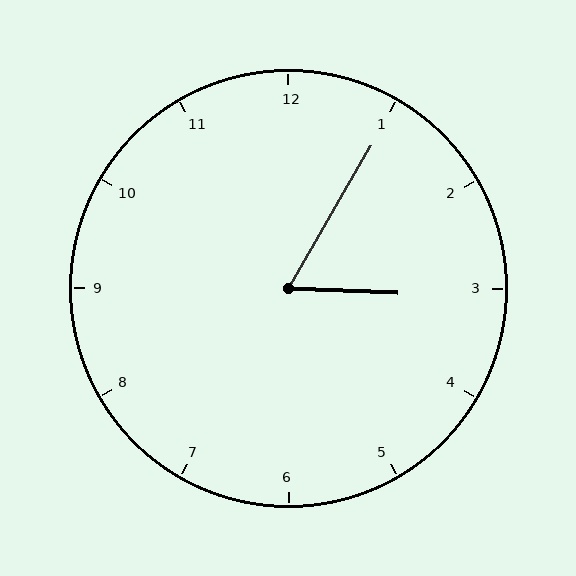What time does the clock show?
3:05.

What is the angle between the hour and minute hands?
Approximately 62 degrees.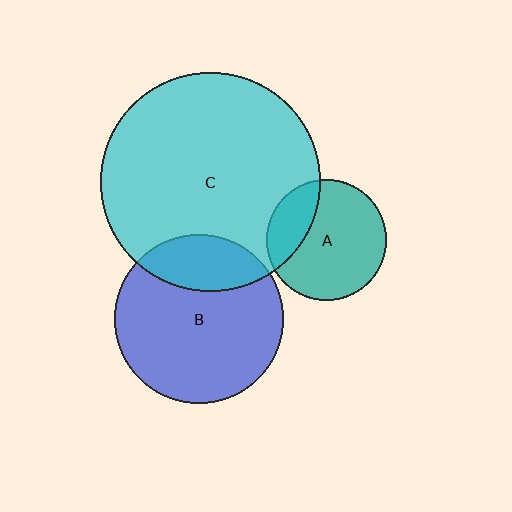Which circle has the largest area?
Circle C (cyan).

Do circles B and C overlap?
Yes.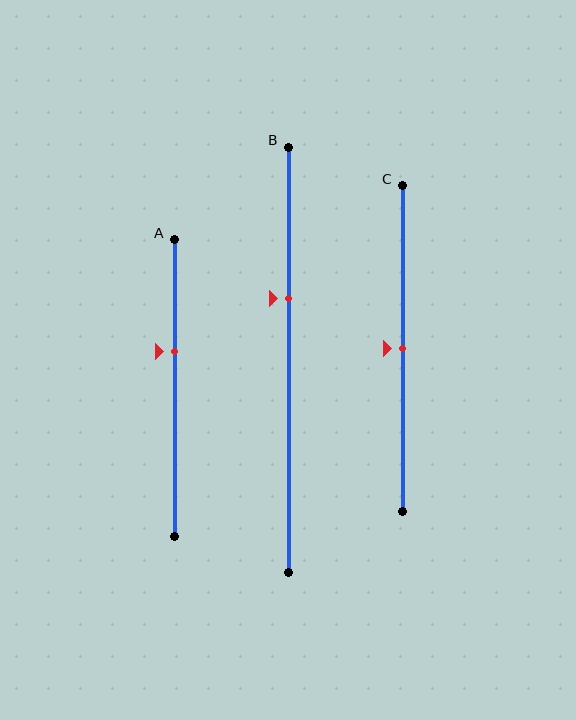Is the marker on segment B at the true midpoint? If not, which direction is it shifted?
No, the marker on segment B is shifted upward by about 15% of the segment length.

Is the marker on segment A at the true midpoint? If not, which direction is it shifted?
No, the marker on segment A is shifted upward by about 12% of the segment length.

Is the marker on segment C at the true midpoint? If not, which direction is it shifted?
Yes, the marker on segment C is at the true midpoint.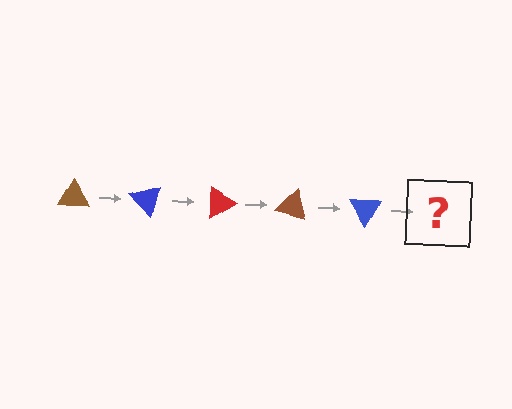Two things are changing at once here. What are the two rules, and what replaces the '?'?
The two rules are that it rotates 45 degrees each step and the color cycles through brown, blue, and red. The '?' should be a red triangle, rotated 225 degrees from the start.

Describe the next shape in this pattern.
It should be a red triangle, rotated 225 degrees from the start.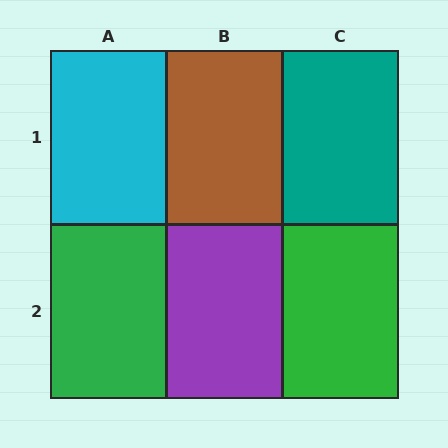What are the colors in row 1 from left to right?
Cyan, brown, teal.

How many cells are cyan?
1 cell is cyan.